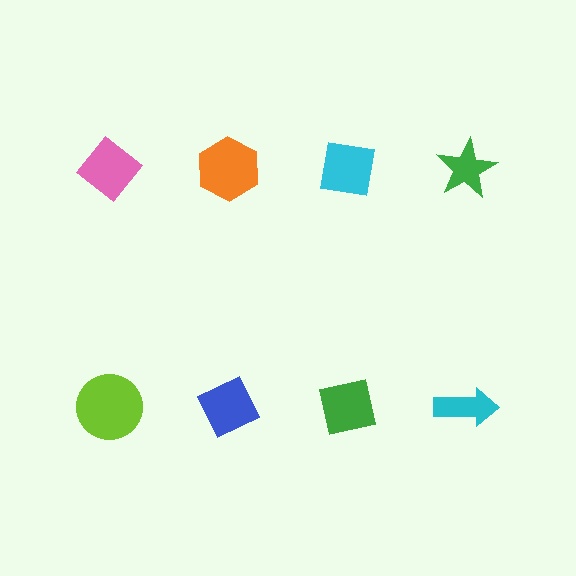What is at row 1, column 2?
An orange hexagon.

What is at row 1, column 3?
A cyan square.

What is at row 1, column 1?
A pink diamond.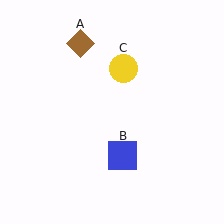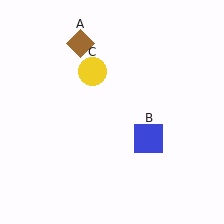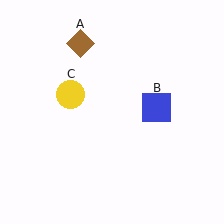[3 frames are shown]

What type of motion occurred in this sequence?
The blue square (object B), yellow circle (object C) rotated counterclockwise around the center of the scene.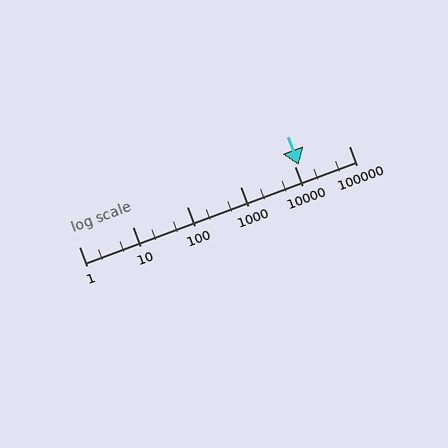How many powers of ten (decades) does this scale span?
The scale spans 5 decades, from 1 to 100000.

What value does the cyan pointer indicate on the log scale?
The pointer indicates approximately 12000.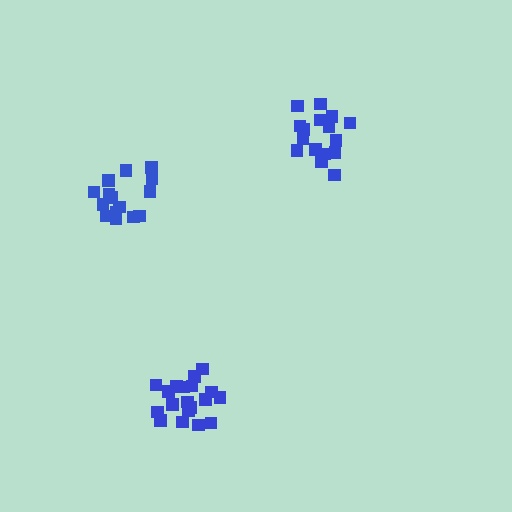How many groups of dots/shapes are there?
There are 3 groups.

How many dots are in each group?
Group 1: 16 dots, Group 2: 19 dots, Group 3: 15 dots (50 total).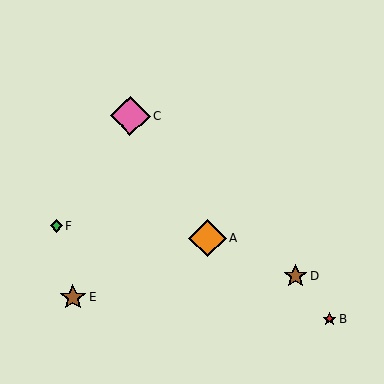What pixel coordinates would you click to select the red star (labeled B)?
Click at (330, 319) to select the red star B.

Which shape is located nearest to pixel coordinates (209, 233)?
The orange diamond (labeled A) at (207, 238) is nearest to that location.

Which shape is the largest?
The pink diamond (labeled C) is the largest.